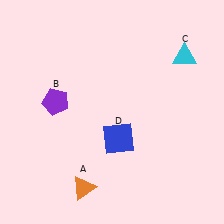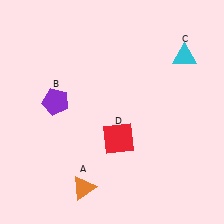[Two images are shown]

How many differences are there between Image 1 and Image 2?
There is 1 difference between the two images.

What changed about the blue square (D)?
In Image 1, D is blue. In Image 2, it changed to red.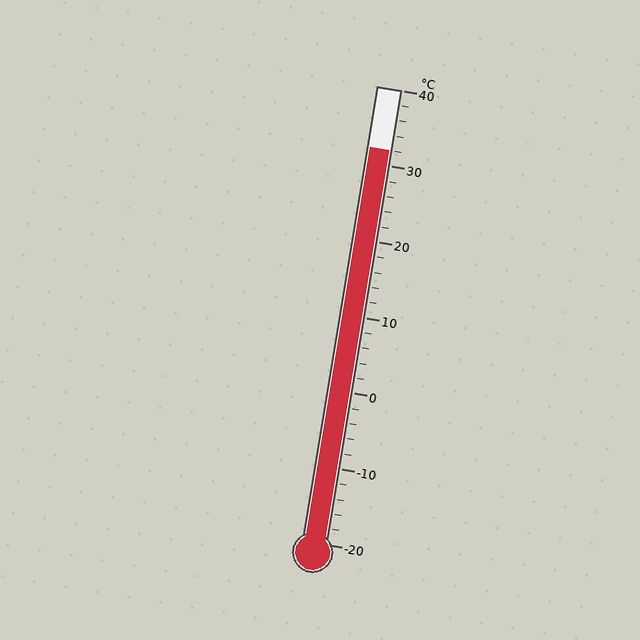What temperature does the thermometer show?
The thermometer shows approximately 32°C.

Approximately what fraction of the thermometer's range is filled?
The thermometer is filled to approximately 85% of its range.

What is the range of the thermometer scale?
The thermometer scale ranges from -20°C to 40°C.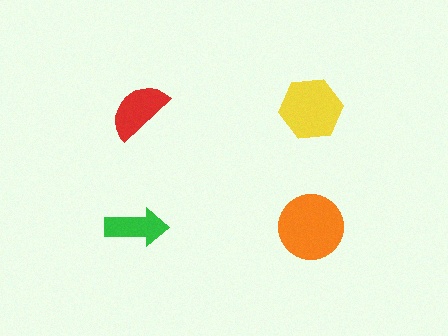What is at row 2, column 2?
An orange circle.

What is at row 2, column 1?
A green arrow.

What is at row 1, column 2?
A yellow hexagon.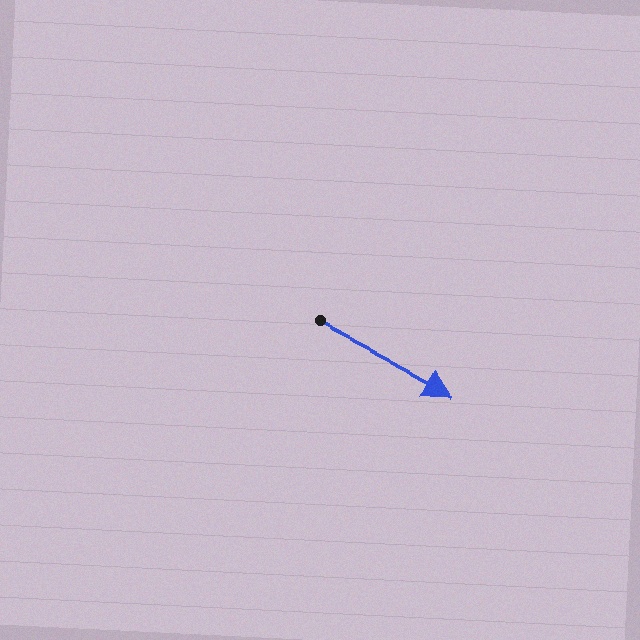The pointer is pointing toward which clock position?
Roughly 4 o'clock.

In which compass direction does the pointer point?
Southeast.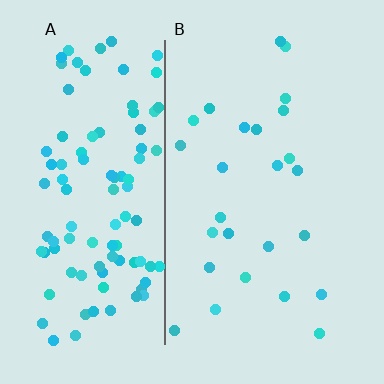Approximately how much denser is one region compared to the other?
Approximately 4.2× — region A over region B.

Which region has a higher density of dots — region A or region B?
A (the left).